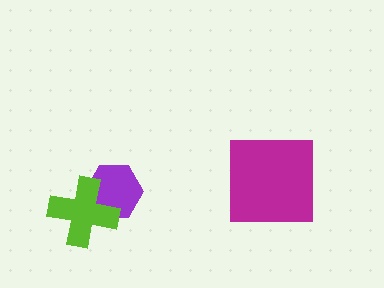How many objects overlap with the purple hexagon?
1 object overlaps with the purple hexagon.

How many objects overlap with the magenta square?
0 objects overlap with the magenta square.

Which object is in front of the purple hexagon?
The lime cross is in front of the purple hexagon.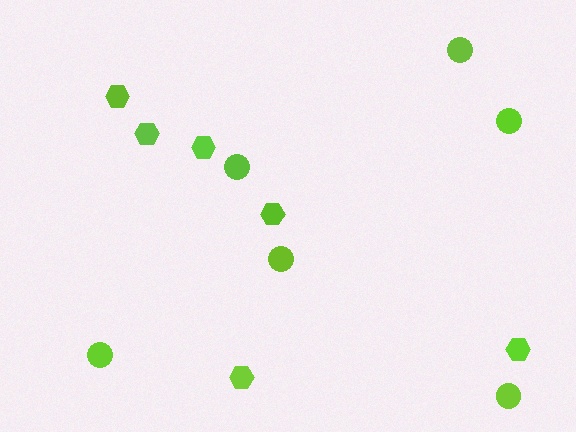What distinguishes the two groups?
There are 2 groups: one group of circles (6) and one group of hexagons (6).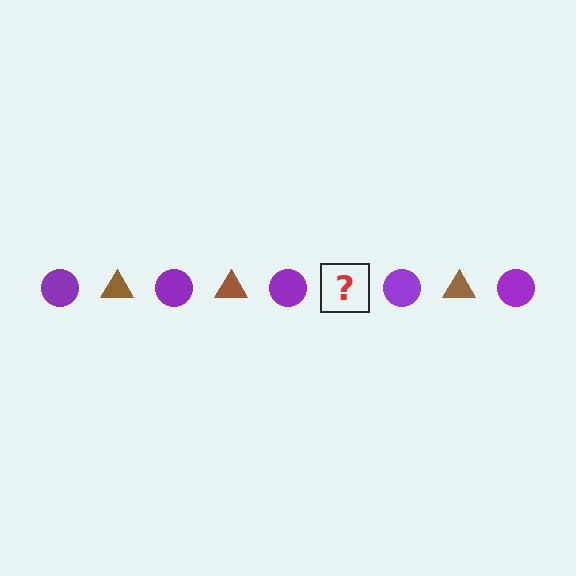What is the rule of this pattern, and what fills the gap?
The rule is that the pattern alternates between purple circle and brown triangle. The gap should be filled with a brown triangle.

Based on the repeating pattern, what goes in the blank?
The blank should be a brown triangle.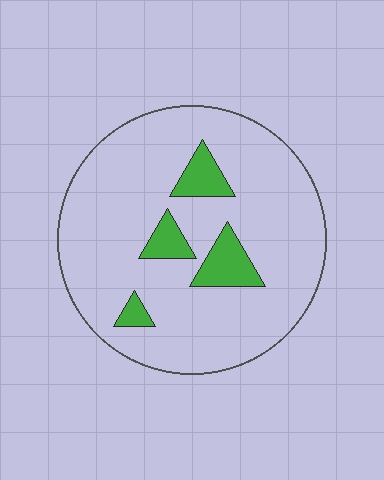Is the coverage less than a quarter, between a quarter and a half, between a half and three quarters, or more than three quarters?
Less than a quarter.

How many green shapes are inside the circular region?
4.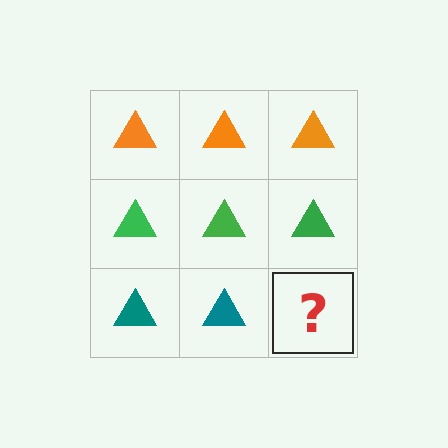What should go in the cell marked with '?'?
The missing cell should contain a teal triangle.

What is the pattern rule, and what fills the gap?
The rule is that each row has a consistent color. The gap should be filled with a teal triangle.